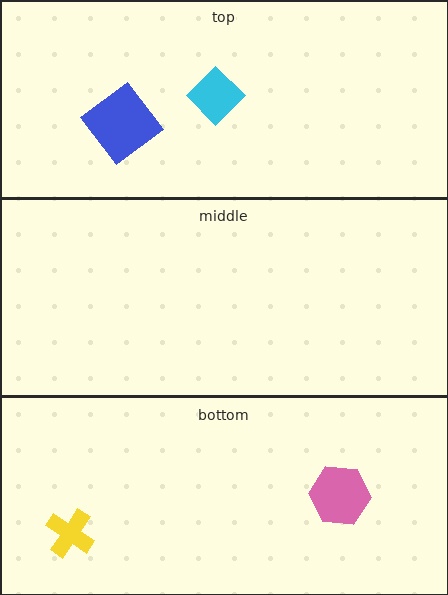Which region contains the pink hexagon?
The bottom region.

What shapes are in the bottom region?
The yellow cross, the pink hexagon.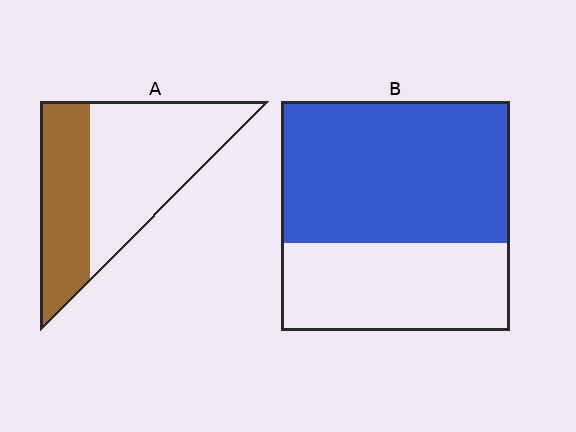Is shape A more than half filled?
No.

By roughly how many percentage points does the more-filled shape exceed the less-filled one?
By roughly 25 percentage points (B over A).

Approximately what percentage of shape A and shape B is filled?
A is approximately 40% and B is approximately 60%.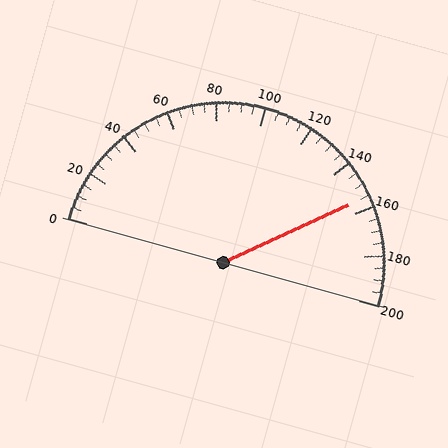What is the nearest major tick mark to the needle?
The nearest major tick mark is 160.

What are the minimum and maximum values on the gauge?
The gauge ranges from 0 to 200.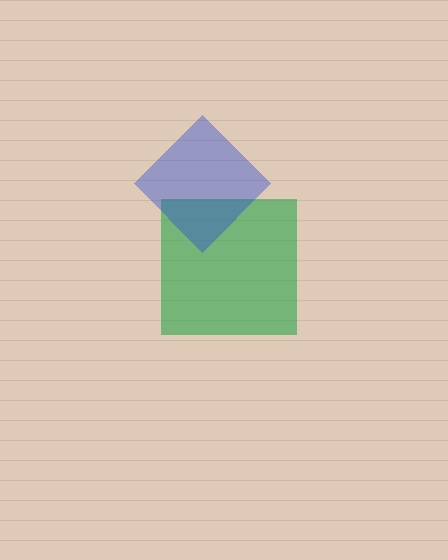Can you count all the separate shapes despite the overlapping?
Yes, there are 2 separate shapes.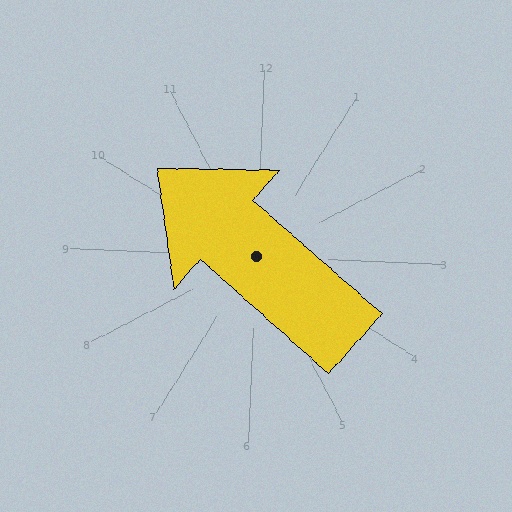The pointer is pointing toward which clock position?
Roughly 10 o'clock.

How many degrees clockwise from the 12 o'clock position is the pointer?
Approximately 309 degrees.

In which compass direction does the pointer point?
Northwest.